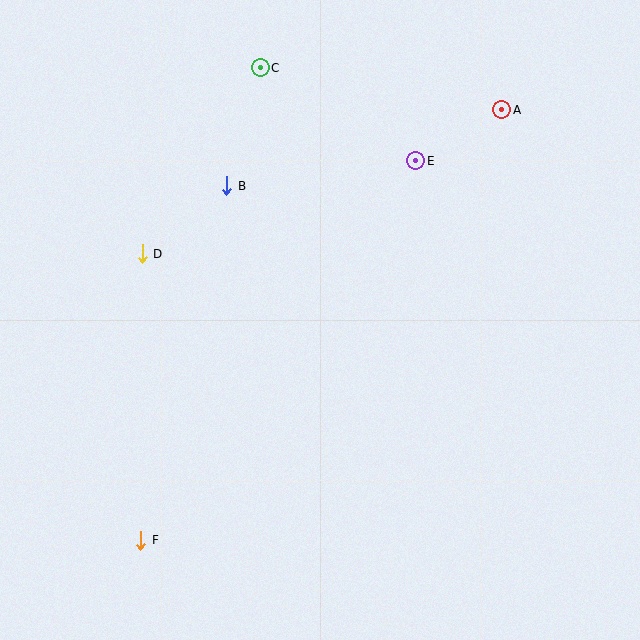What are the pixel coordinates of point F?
Point F is at (141, 540).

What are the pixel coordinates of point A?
Point A is at (502, 110).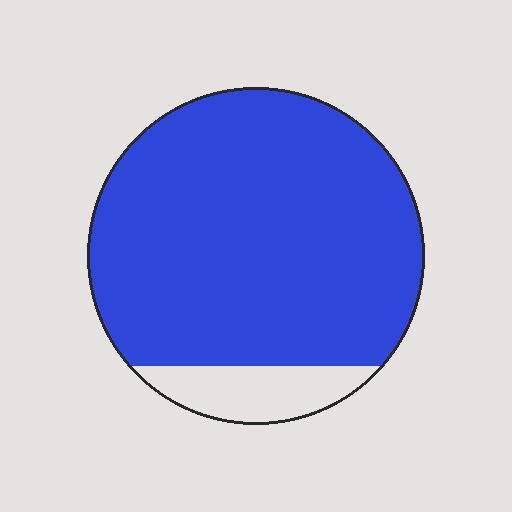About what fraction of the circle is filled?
About seven eighths (7/8).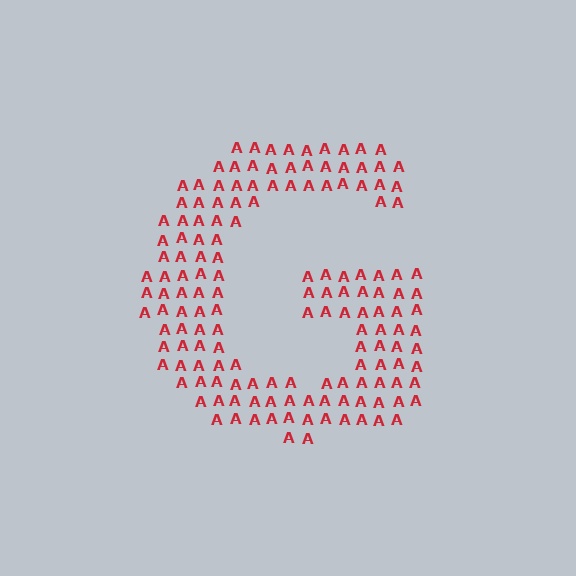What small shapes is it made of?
It is made of small letter A's.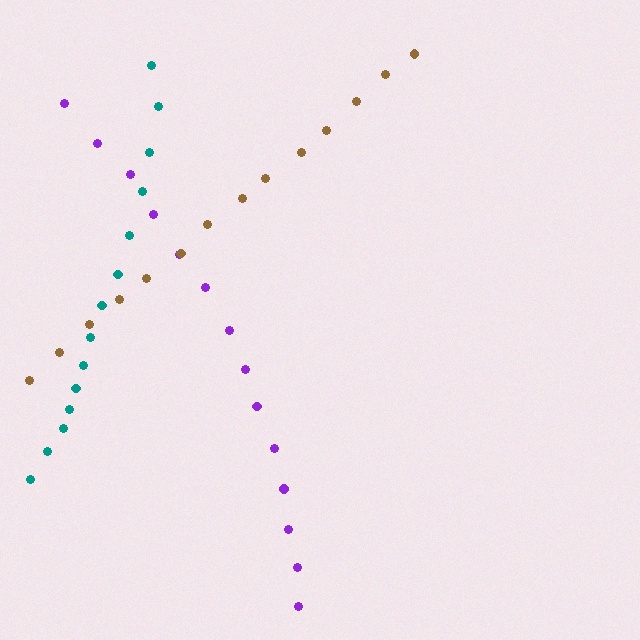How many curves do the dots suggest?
There are 3 distinct paths.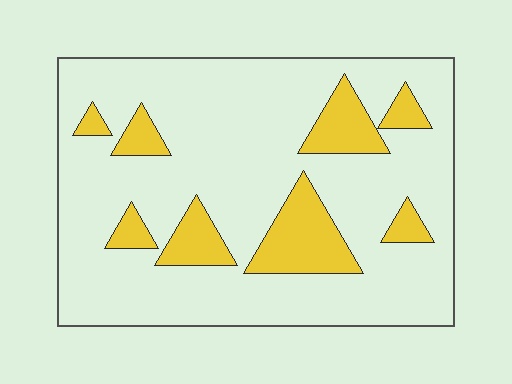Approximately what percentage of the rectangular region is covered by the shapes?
Approximately 20%.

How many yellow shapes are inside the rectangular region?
8.